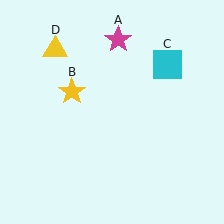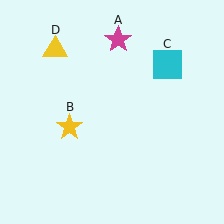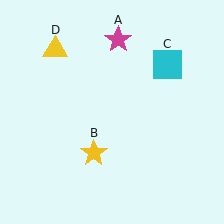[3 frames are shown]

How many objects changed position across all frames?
1 object changed position: yellow star (object B).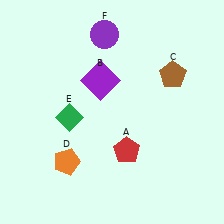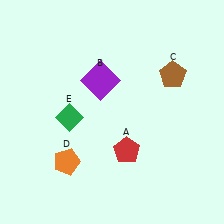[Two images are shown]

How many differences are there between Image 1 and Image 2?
There is 1 difference between the two images.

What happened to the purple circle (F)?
The purple circle (F) was removed in Image 2. It was in the top-left area of Image 1.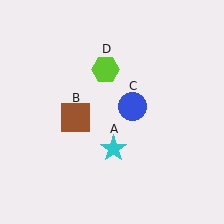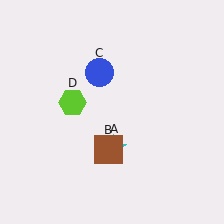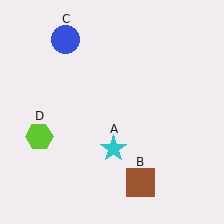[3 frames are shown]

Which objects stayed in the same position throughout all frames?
Cyan star (object A) remained stationary.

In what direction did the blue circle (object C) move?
The blue circle (object C) moved up and to the left.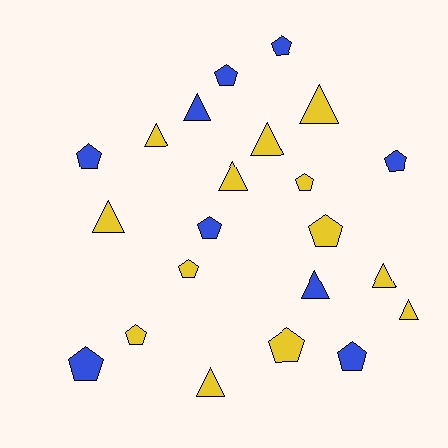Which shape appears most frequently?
Pentagon, with 12 objects.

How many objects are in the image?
There are 22 objects.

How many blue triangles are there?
There are 2 blue triangles.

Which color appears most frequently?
Yellow, with 13 objects.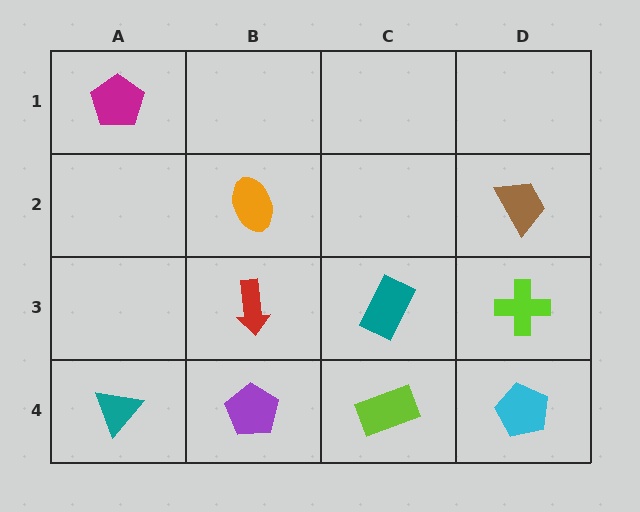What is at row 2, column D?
A brown trapezoid.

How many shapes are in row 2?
2 shapes.